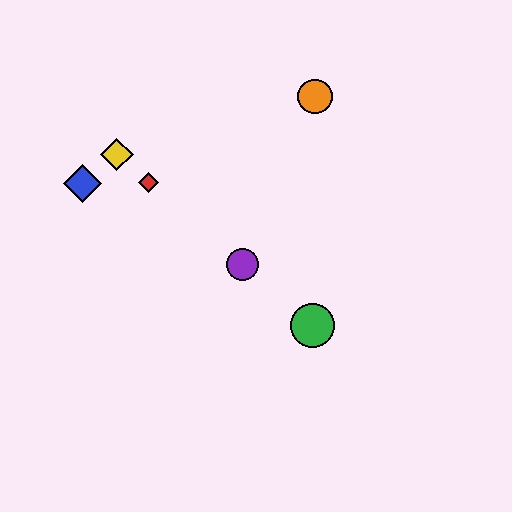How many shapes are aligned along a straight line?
4 shapes (the red diamond, the green circle, the yellow diamond, the purple circle) are aligned along a straight line.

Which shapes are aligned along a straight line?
The red diamond, the green circle, the yellow diamond, the purple circle are aligned along a straight line.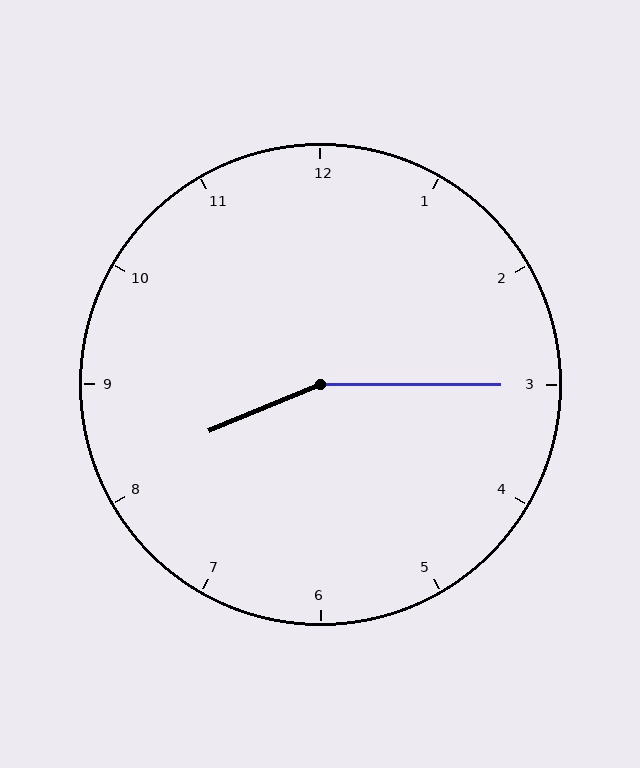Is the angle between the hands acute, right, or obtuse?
It is obtuse.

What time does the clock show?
8:15.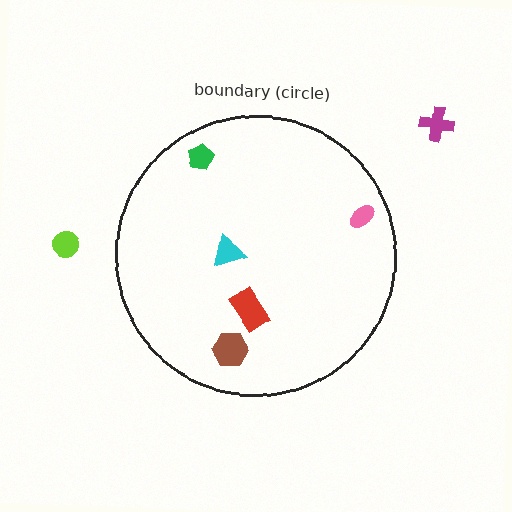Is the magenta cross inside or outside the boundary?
Outside.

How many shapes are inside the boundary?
5 inside, 2 outside.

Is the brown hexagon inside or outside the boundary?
Inside.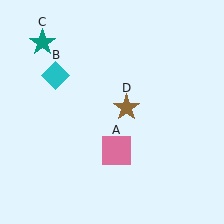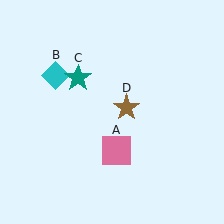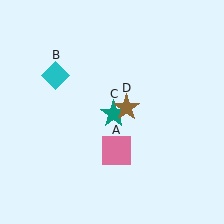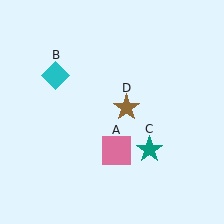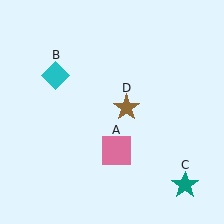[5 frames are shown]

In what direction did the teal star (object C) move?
The teal star (object C) moved down and to the right.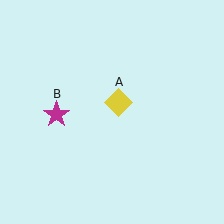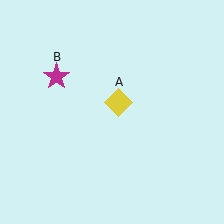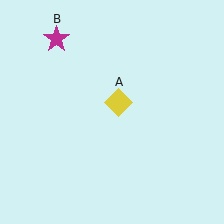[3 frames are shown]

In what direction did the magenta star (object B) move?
The magenta star (object B) moved up.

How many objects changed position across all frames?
1 object changed position: magenta star (object B).